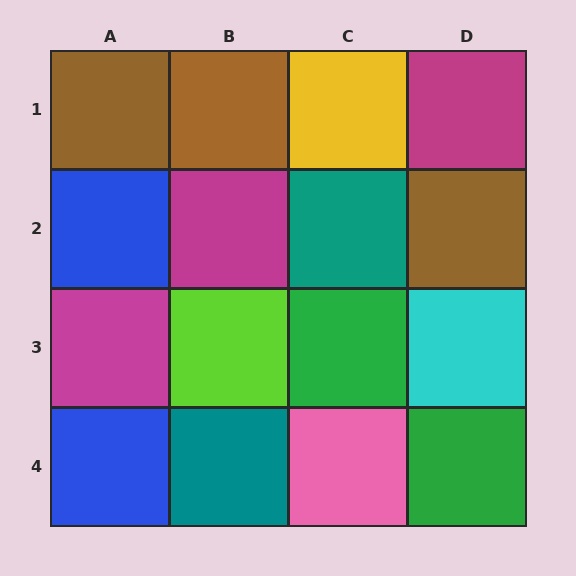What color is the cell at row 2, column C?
Teal.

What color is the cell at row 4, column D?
Green.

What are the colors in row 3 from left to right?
Magenta, lime, green, cyan.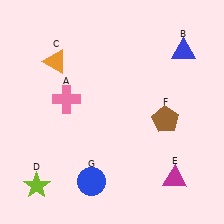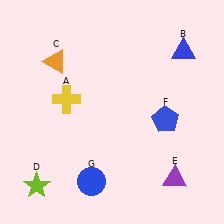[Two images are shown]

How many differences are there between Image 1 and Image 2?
There are 3 differences between the two images.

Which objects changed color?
A changed from pink to yellow. E changed from magenta to purple. F changed from brown to blue.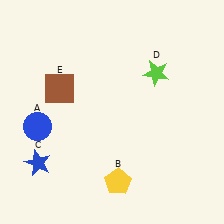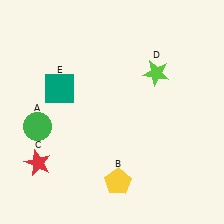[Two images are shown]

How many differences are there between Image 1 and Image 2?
There are 3 differences between the two images.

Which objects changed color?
A changed from blue to green. C changed from blue to red. E changed from brown to teal.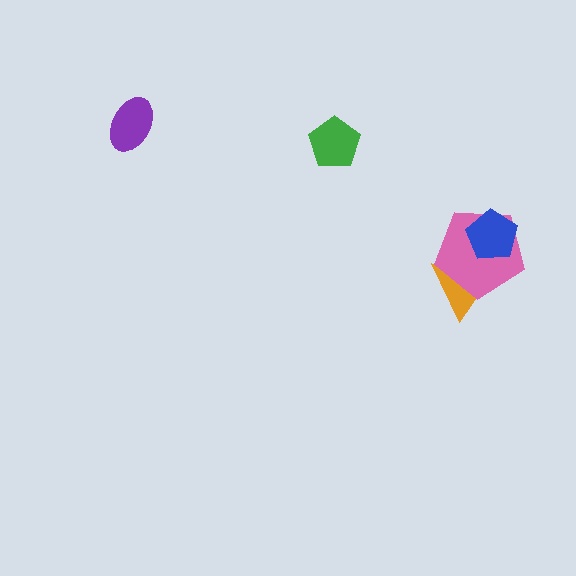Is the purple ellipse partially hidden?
No, no other shape covers it.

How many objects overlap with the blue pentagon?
2 objects overlap with the blue pentagon.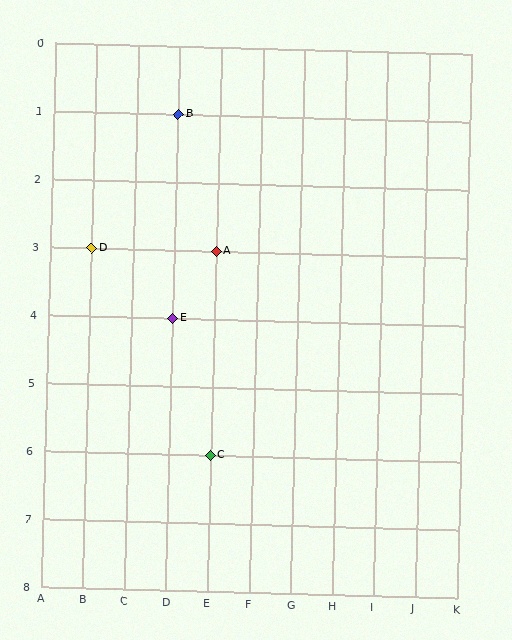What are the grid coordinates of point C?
Point C is at grid coordinates (E, 6).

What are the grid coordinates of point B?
Point B is at grid coordinates (D, 1).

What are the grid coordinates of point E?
Point E is at grid coordinates (D, 4).